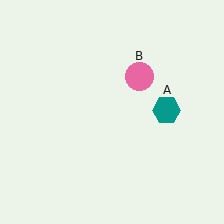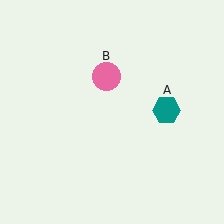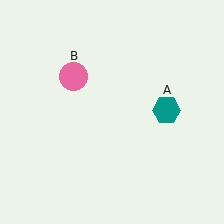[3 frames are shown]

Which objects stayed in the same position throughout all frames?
Teal hexagon (object A) remained stationary.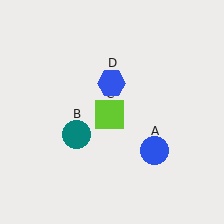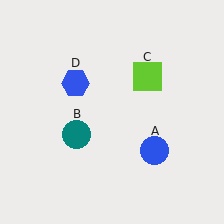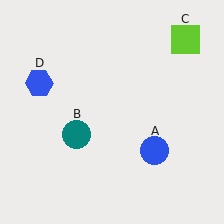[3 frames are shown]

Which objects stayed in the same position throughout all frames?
Blue circle (object A) and teal circle (object B) remained stationary.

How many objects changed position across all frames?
2 objects changed position: lime square (object C), blue hexagon (object D).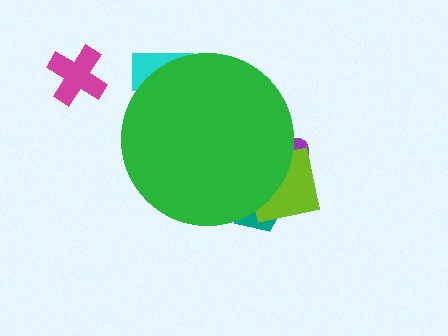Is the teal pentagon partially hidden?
Yes, the teal pentagon is partially hidden behind the green circle.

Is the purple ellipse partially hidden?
Yes, the purple ellipse is partially hidden behind the green circle.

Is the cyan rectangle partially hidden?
Yes, the cyan rectangle is partially hidden behind the green circle.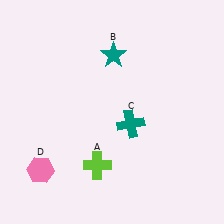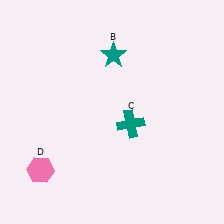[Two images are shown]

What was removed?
The lime cross (A) was removed in Image 2.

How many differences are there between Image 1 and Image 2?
There is 1 difference between the two images.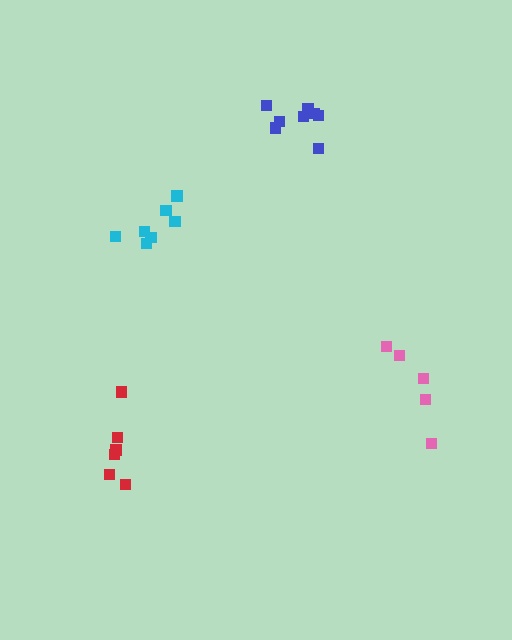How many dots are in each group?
Group 1: 7 dots, Group 2: 5 dots, Group 3: 8 dots, Group 4: 6 dots (26 total).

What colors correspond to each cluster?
The clusters are colored: cyan, pink, blue, red.